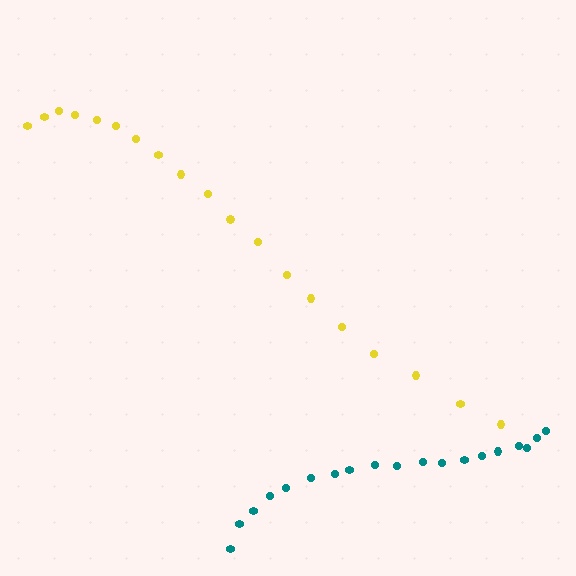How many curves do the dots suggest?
There are 2 distinct paths.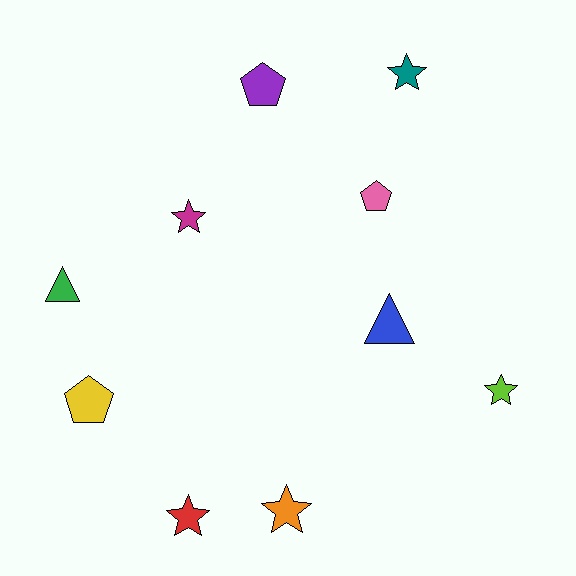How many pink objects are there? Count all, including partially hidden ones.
There is 1 pink object.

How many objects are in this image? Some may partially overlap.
There are 10 objects.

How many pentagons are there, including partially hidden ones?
There are 3 pentagons.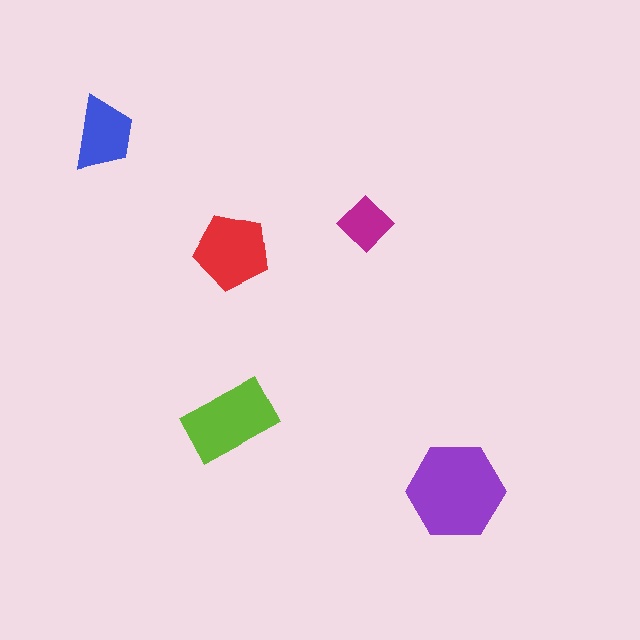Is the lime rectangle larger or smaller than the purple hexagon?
Smaller.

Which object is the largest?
The purple hexagon.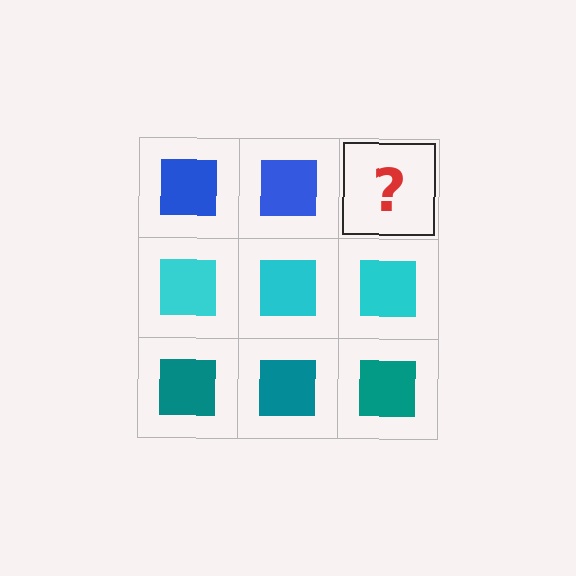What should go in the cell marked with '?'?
The missing cell should contain a blue square.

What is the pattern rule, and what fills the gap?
The rule is that each row has a consistent color. The gap should be filled with a blue square.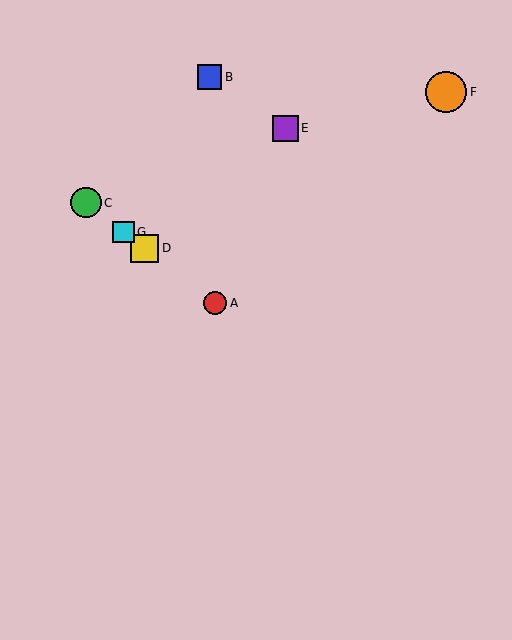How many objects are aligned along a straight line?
4 objects (A, C, D, G) are aligned along a straight line.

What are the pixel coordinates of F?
Object F is at (446, 92).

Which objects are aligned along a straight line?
Objects A, C, D, G are aligned along a straight line.